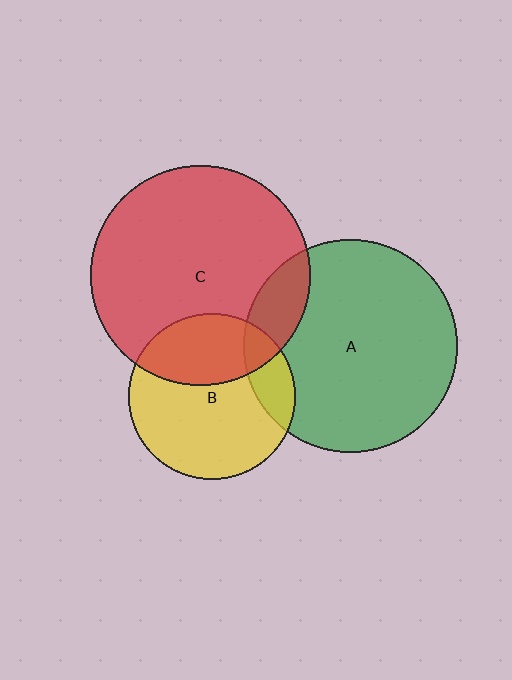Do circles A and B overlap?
Yes.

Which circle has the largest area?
Circle C (red).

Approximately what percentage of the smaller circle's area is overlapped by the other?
Approximately 15%.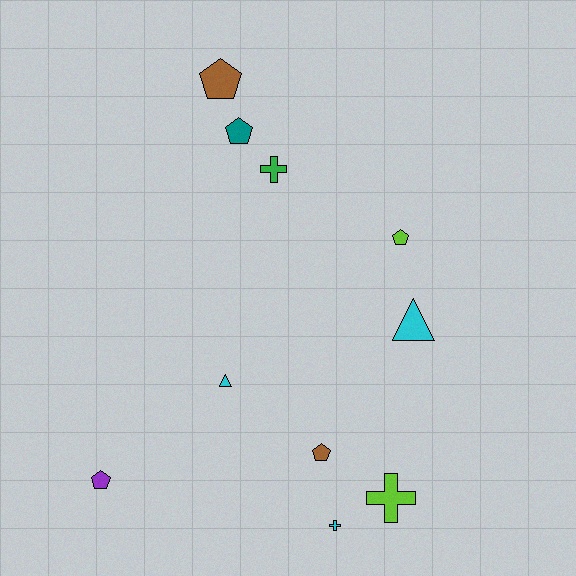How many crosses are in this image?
There are 3 crosses.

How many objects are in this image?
There are 10 objects.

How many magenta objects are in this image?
There are no magenta objects.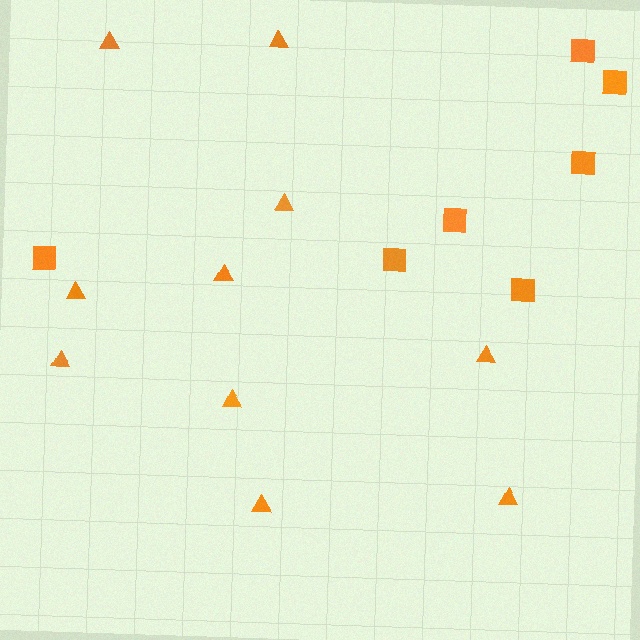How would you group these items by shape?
There are 2 groups: one group of squares (7) and one group of triangles (10).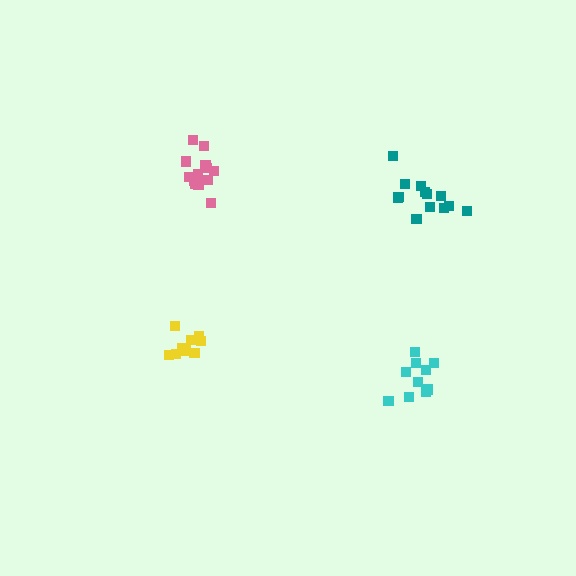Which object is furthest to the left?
The yellow cluster is leftmost.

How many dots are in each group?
Group 1: 13 dots, Group 2: 10 dots, Group 3: 9 dots, Group 4: 13 dots (45 total).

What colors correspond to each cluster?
The clusters are colored: teal, cyan, yellow, pink.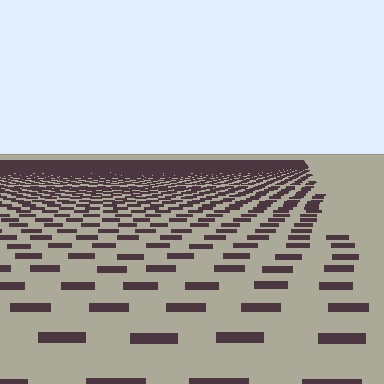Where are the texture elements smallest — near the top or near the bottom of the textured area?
Near the top.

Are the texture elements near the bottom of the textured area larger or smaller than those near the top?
Larger. Near the bottom, elements are closer to the viewer and appear at a bigger on-screen size.